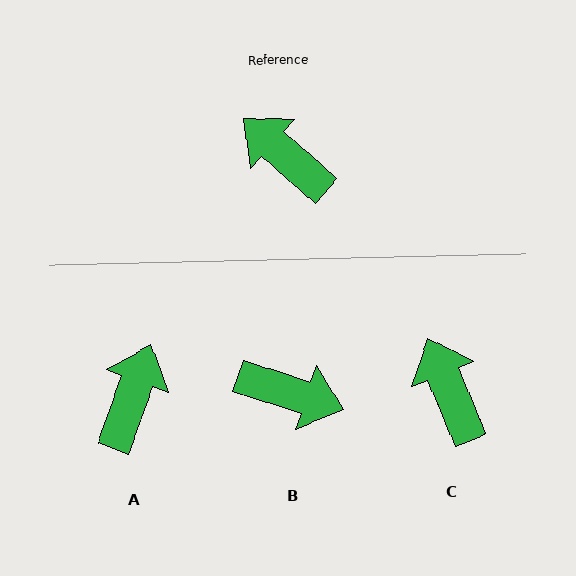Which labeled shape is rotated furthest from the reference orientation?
B, about 156 degrees away.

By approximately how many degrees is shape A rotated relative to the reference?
Approximately 68 degrees clockwise.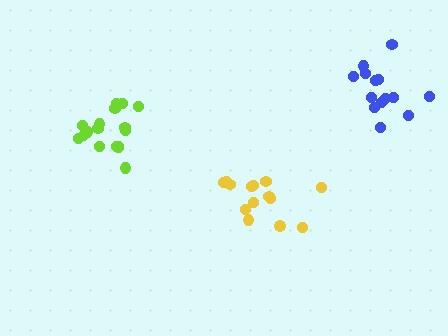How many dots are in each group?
Group 1: 17 dots, Group 2: 14 dots, Group 3: 14 dots (45 total).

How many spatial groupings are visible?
There are 3 spatial groupings.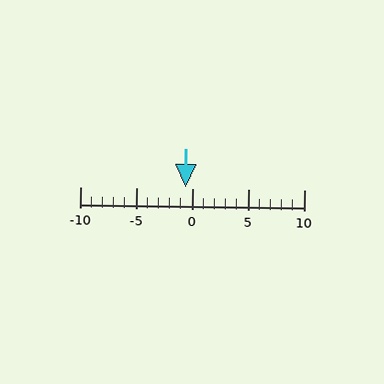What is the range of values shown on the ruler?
The ruler shows values from -10 to 10.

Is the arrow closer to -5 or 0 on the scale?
The arrow is closer to 0.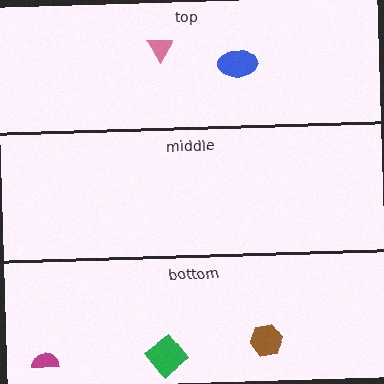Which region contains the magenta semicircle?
The bottom region.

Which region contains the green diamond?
The bottom region.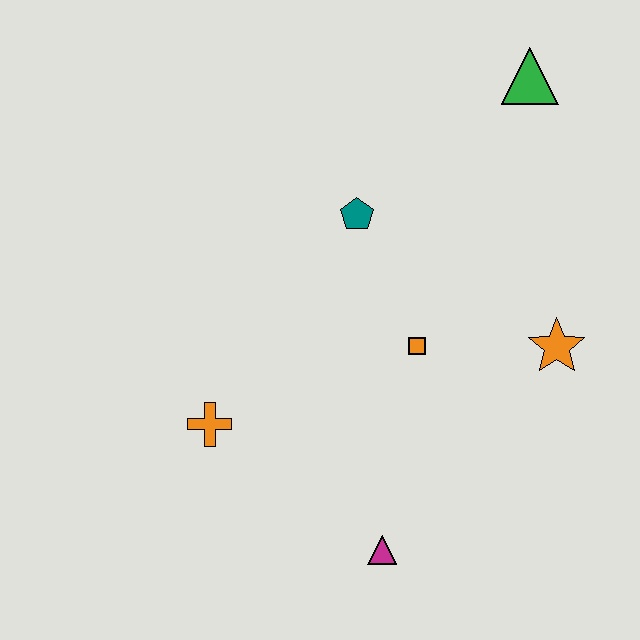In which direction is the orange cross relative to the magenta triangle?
The orange cross is to the left of the magenta triangle.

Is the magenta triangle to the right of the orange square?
No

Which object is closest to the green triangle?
The teal pentagon is closest to the green triangle.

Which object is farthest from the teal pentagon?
The magenta triangle is farthest from the teal pentagon.